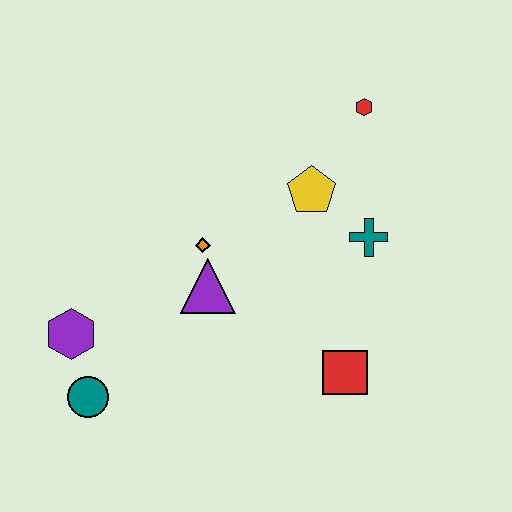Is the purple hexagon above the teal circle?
Yes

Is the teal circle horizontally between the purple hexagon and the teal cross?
Yes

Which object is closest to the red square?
The teal cross is closest to the red square.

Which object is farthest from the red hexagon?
The teal circle is farthest from the red hexagon.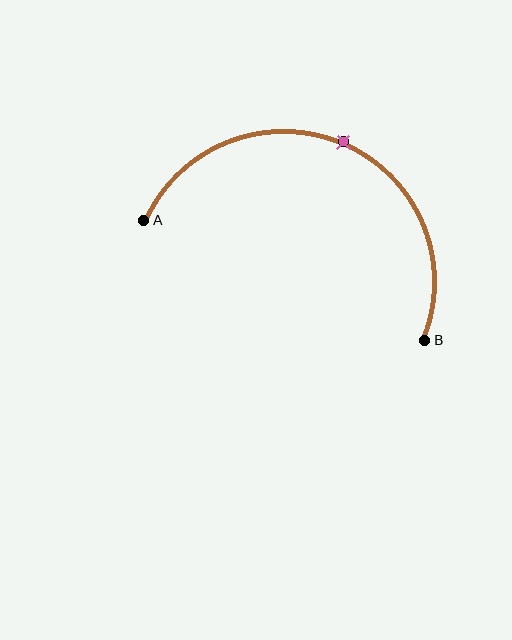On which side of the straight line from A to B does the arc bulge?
The arc bulges above the straight line connecting A and B.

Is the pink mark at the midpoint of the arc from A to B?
Yes. The pink mark lies on the arc at equal arc-length from both A and B — it is the arc midpoint.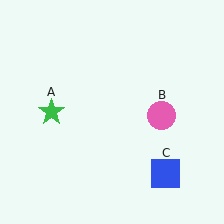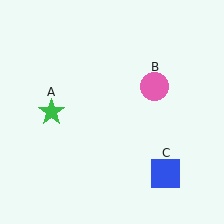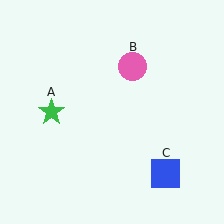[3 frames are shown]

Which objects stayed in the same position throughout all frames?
Green star (object A) and blue square (object C) remained stationary.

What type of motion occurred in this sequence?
The pink circle (object B) rotated counterclockwise around the center of the scene.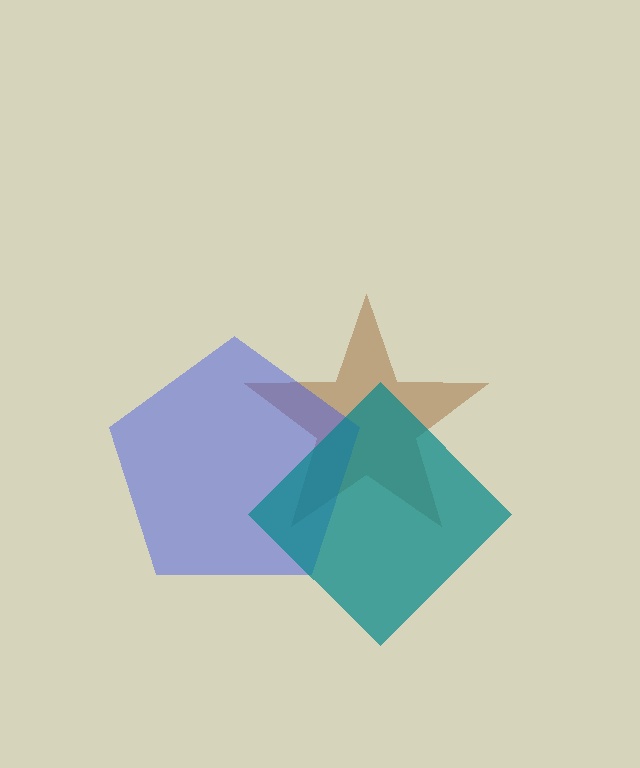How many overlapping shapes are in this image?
There are 3 overlapping shapes in the image.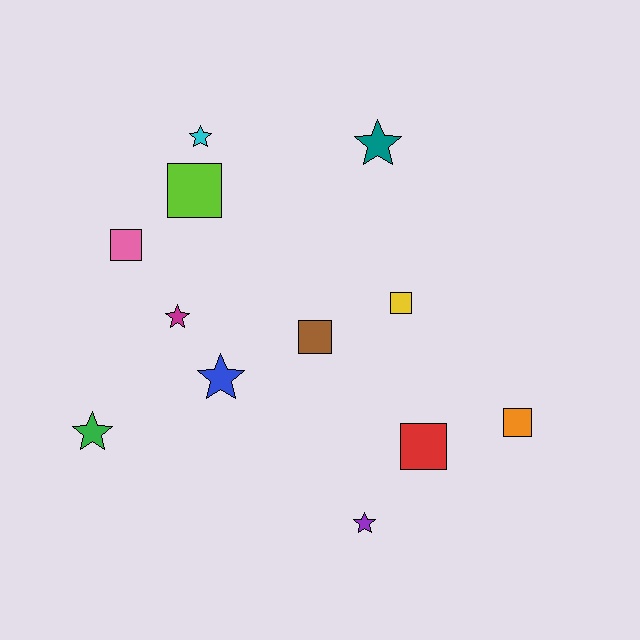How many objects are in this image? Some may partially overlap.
There are 12 objects.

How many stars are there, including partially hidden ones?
There are 6 stars.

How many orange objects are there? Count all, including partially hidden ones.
There is 1 orange object.